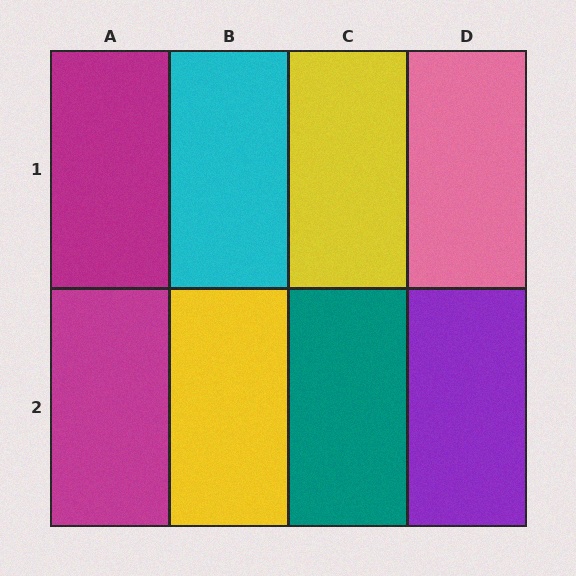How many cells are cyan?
1 cell is cyan.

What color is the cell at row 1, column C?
Yellow.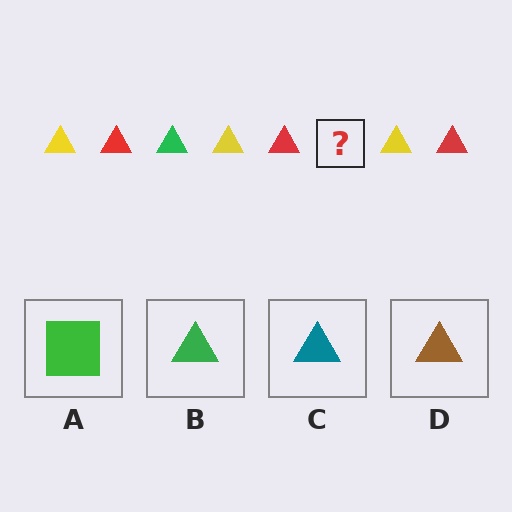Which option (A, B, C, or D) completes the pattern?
B.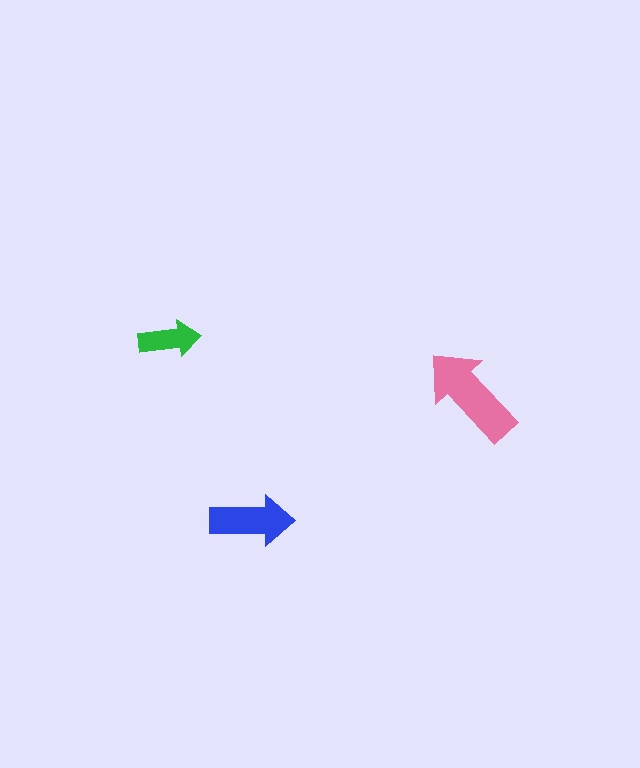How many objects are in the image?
There are 3 objects in the image.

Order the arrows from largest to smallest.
the pink one, the blue one, the green one.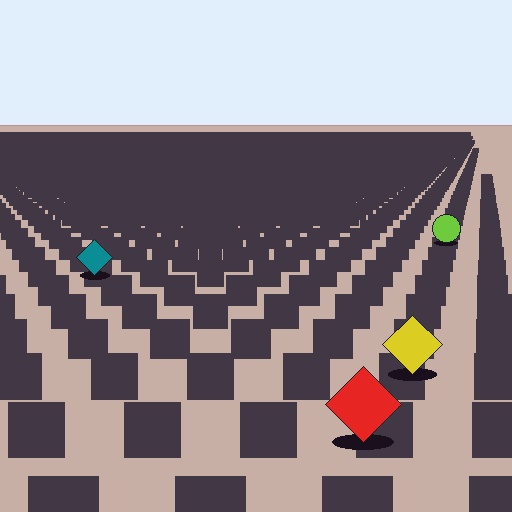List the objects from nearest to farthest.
From nearest to farthest: the red diamond, the yellow diamond, the teal diamond, the lime circle.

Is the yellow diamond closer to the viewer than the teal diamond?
Yes. The yellow diamond is closer — you can tell from the texture gradient: the ground texture is coarser near it.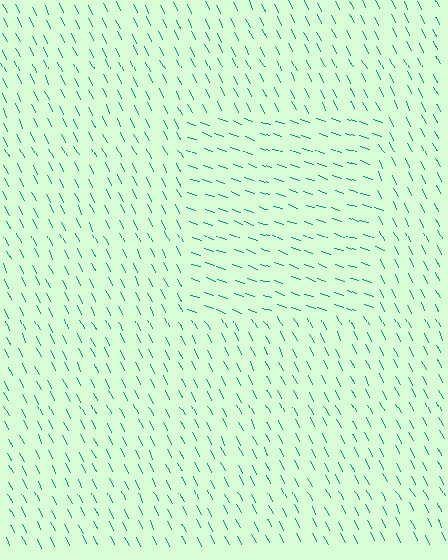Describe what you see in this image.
The image is filled with small teal line segments. A rectangle region in the image has lines oriented differently from the surrounding lines, creating a visible texture boundary.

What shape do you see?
I see a rectangle.